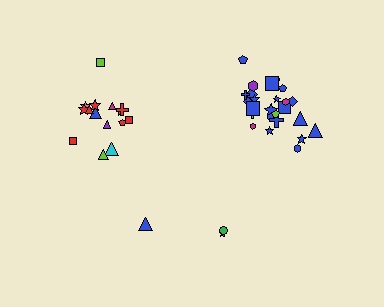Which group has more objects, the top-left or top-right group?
The top-right group.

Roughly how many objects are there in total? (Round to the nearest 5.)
Roughly 45 objects in total.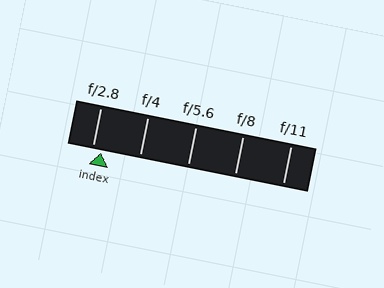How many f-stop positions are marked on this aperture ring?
There are 5 f-stop positions marked.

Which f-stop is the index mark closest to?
The index mark is closest to f/2.8.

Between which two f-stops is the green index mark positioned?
The index mark is between f/2.8 and f/4.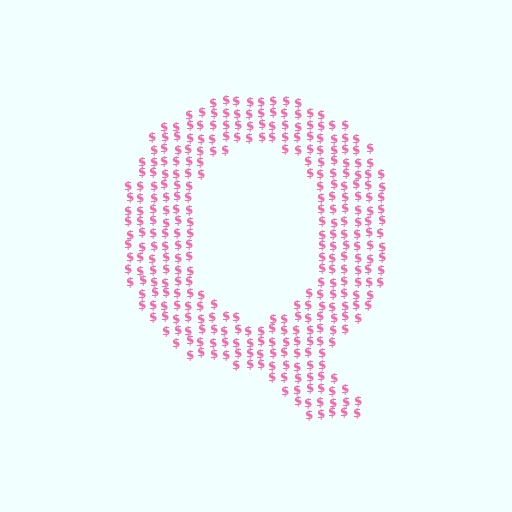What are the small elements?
The small elements are dollar signs.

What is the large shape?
The large shape is the letter Q.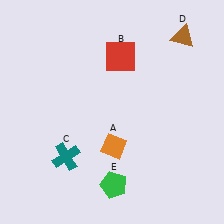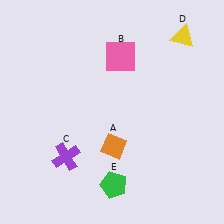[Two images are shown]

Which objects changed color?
B changed from red to pink. C changed from teal to purple. D changed from brown to yellow.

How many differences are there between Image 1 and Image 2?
There are 3 differences between the two images.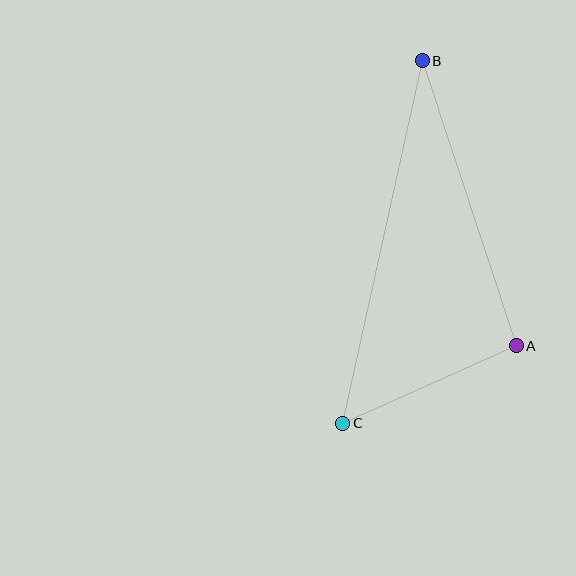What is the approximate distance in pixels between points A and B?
The distance between A and B is approximately 300 pixels.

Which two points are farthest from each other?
Points B and C are farthest from each other.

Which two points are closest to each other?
Points A and C are closest to each other.